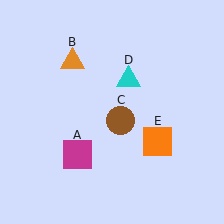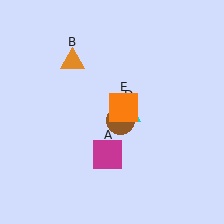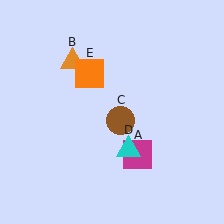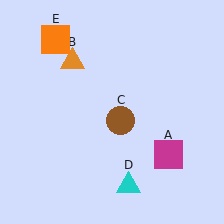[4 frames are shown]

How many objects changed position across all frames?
3 objects changed position: magenta square (object A), cyan triangle (object D), orange square (object E).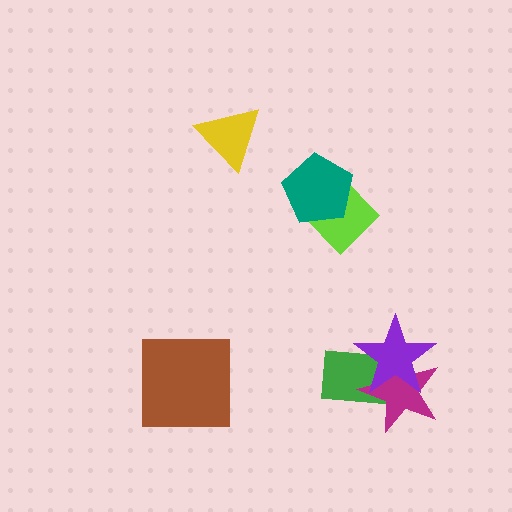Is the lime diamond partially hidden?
Yes, it is partially covered by another shape.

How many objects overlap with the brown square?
0 objects overlap with the brown square.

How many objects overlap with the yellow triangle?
0 objects overlap with the yellow triangle.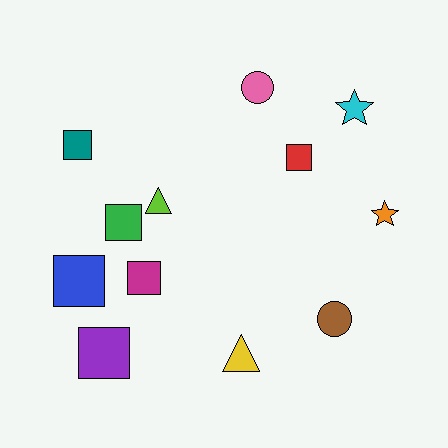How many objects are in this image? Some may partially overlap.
There are 12 objects.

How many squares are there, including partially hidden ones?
There are 6 squares.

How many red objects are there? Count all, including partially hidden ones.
There is 1 red object.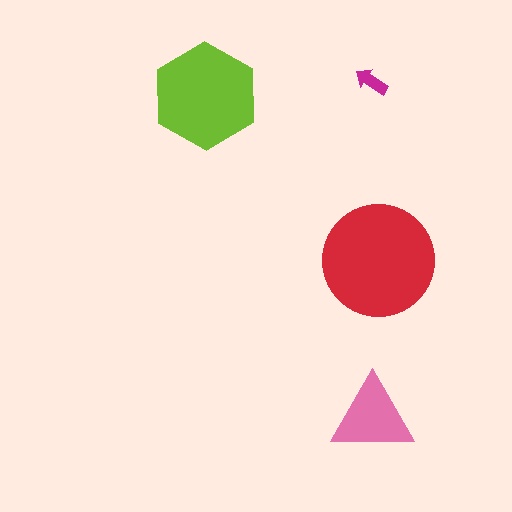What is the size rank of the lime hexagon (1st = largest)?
2nd.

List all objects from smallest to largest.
The magenta arrow, the pink triangle, the lime hexagon, the red circle.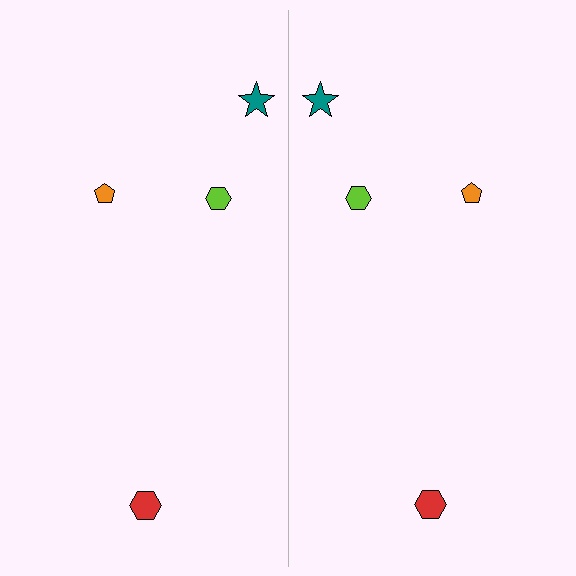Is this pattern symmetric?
Yes, this pattern has bilateral (reflection) symmetry.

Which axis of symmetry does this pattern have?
The pattern has a vertical axis of symmetry running through the center of the image.